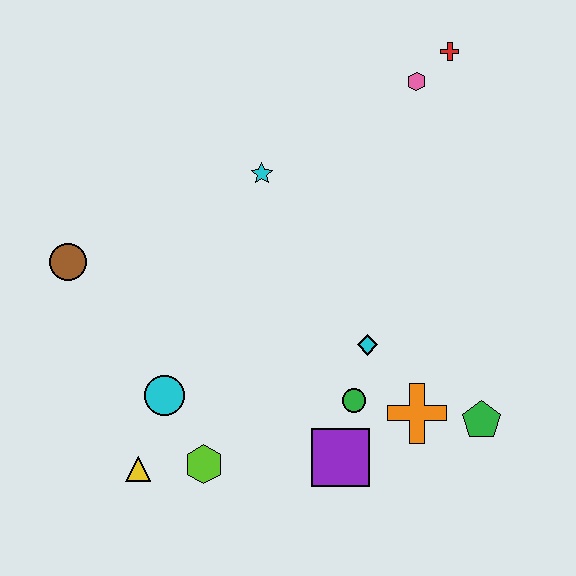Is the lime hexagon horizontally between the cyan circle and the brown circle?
No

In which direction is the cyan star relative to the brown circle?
The cyan star is to the right of the brown circle.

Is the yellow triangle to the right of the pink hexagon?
No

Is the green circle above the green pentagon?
Yes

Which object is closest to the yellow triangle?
The lime hexagon is closest to the yellow triangle.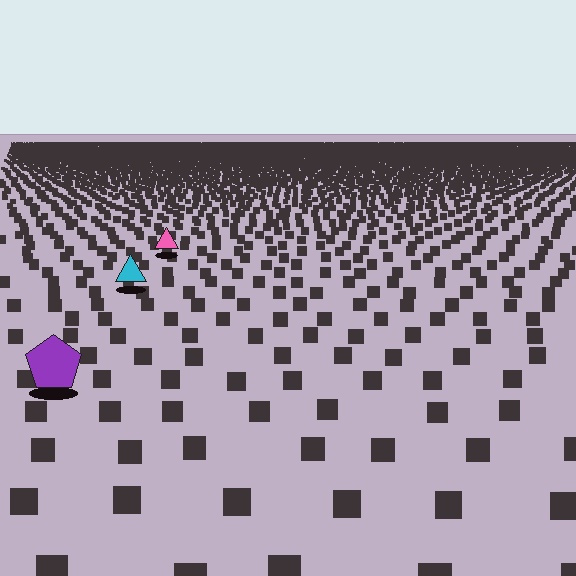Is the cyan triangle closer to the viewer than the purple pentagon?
No. The purple pentagon is closer — you can tell from the texture gradient: the ground texture is coarser near it.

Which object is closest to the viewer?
The purple pentagon is closest. The texture marks near it are larger and more spread out.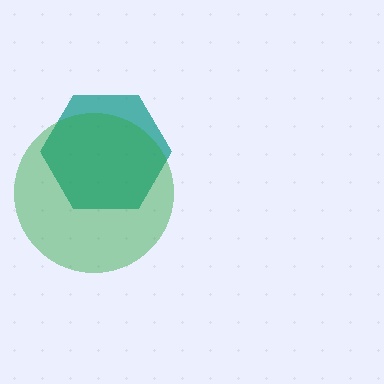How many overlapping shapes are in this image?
There are 2 overlapping shapes in the image.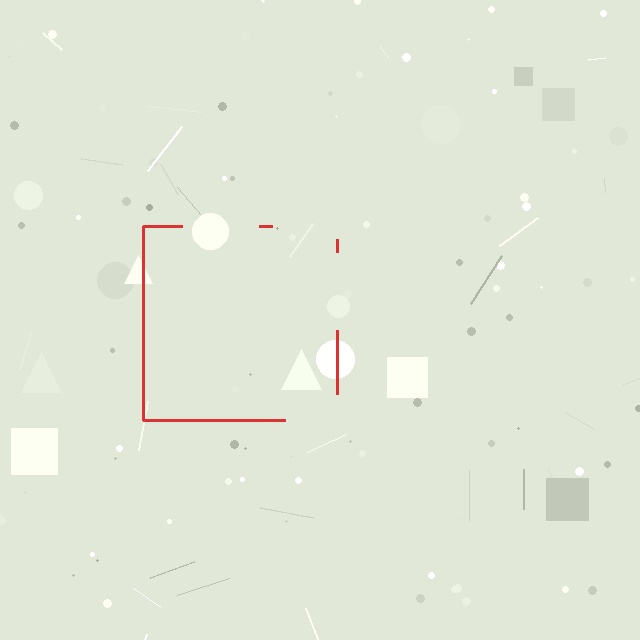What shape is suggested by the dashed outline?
The dashed outline suggests a square.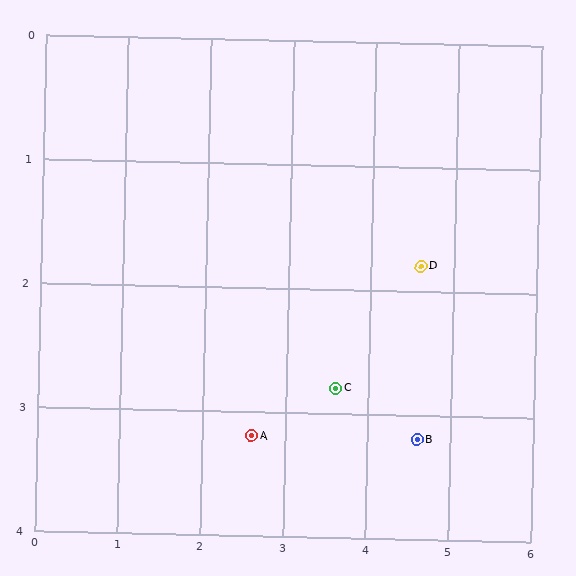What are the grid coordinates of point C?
Point C is at approximately (3.6, 2.8).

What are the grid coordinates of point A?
Point A is at approximately (2.6, 3.2).